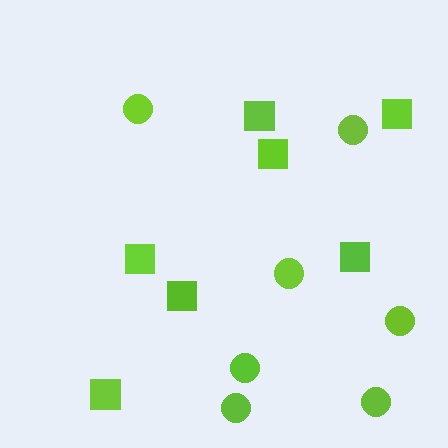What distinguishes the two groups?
There are 2 groups: one group of squares (7) and one group of circles (7).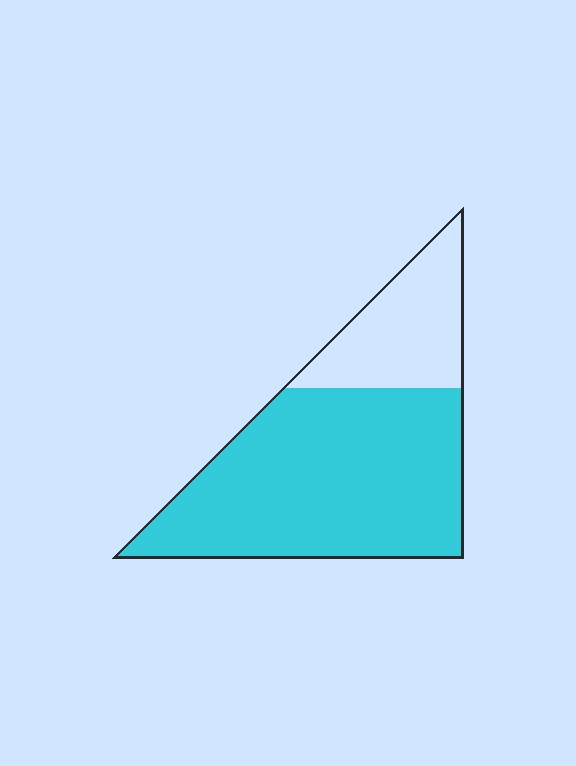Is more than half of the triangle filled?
Yes.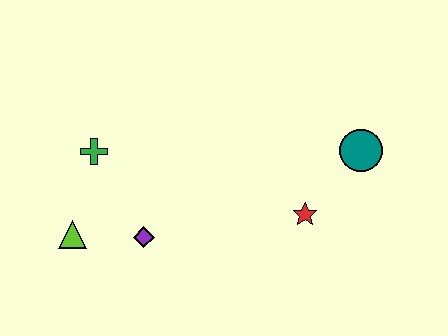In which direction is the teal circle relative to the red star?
The teal circle is above the red star.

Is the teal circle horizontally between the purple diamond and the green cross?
No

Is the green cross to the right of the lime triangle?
Yes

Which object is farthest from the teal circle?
The lime triangle is farthest from the teal circle.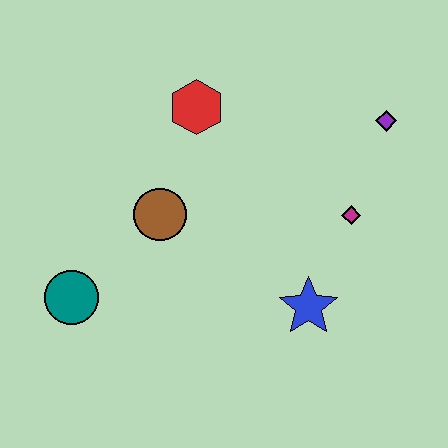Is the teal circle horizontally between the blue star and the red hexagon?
No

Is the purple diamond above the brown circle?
Yes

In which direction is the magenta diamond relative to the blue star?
The magenta diamond is above the blue star.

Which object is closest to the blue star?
The magenta diamond is closest to the blue star.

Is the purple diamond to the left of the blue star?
No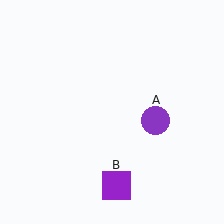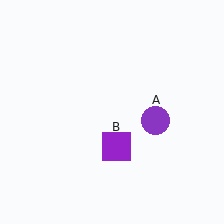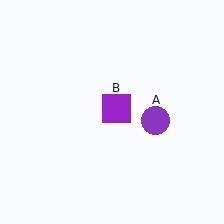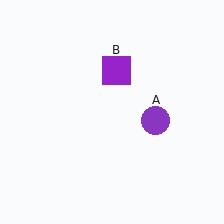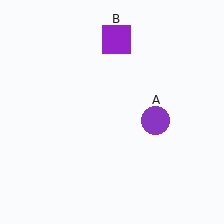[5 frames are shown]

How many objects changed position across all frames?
1 object changed position: purple square (object B).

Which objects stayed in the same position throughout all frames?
Purple circle (object A) remained stationary.